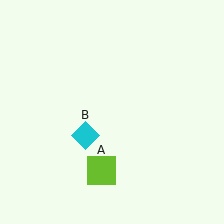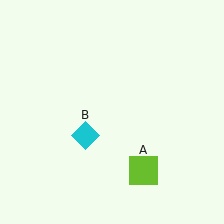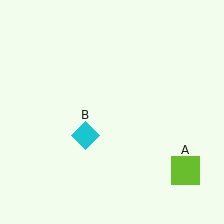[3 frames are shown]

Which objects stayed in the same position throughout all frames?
Cyan diamond (object B) remained stationary.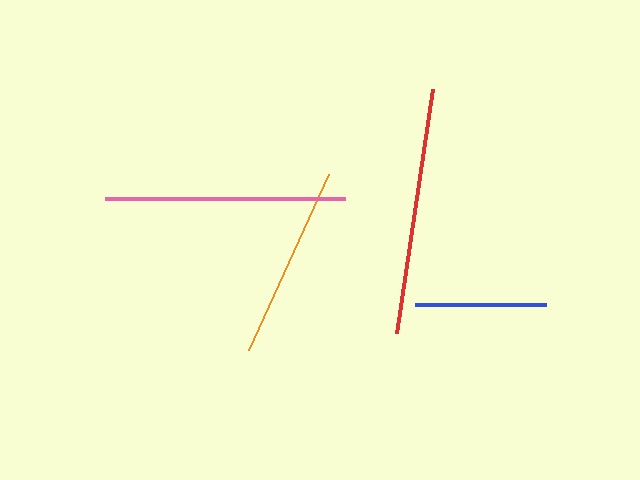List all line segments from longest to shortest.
From longest to shortest: red, pink, orange, blue.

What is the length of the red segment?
The red segment is approximately 247 pixels long.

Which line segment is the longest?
The red line is the longest at approximately 247 pixels.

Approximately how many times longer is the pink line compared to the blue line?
The pink line is approximately 1.8 times the length of the blue line.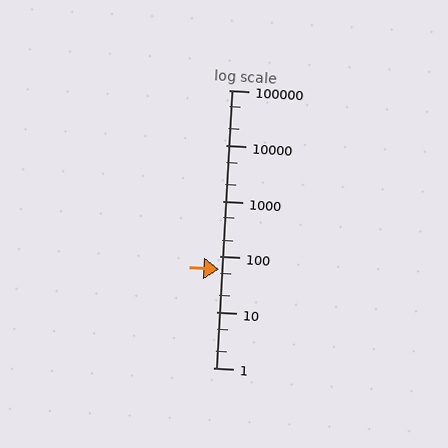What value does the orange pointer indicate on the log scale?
The pointer indicates approximately 58.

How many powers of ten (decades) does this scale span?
The scale spans 5 decades, from 1 to 100000.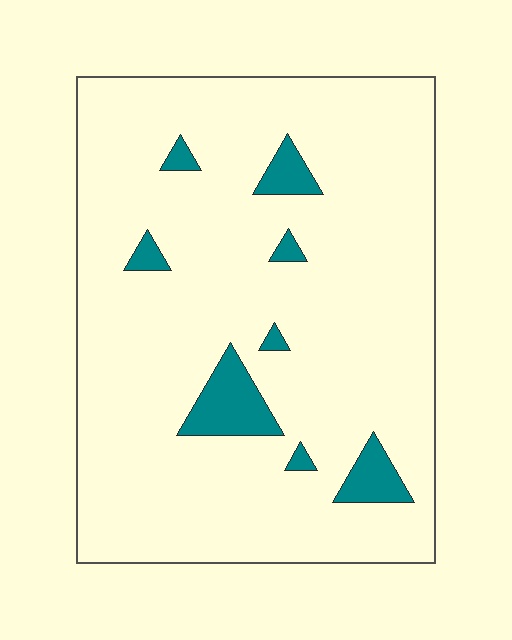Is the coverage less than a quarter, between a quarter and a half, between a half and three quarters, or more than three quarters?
Less than a quarter.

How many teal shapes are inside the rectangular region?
8.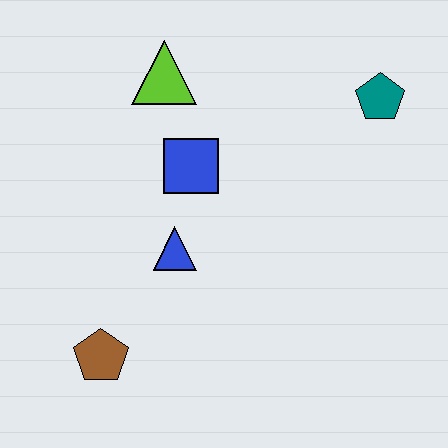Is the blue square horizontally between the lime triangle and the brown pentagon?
No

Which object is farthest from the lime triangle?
The brown pentagon is farthest from the lime triangle.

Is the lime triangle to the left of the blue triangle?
Yes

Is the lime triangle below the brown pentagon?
No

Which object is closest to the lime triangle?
The blue square is closest to the lime triangle.